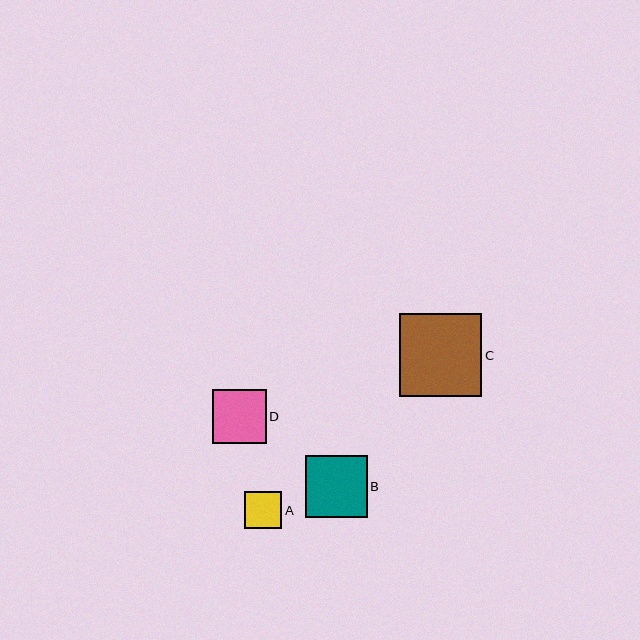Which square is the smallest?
Square A is the smallest with a size of approximately 37 pixels.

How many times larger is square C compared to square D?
Square C is approximately 1.5 times the size of square D.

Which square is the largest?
Square C is the largest with a size of approximately 83 pixels.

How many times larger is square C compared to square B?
Square C is approximately 1.3 times the size of square B.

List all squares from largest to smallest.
From largest to smallest: C, B, D, A.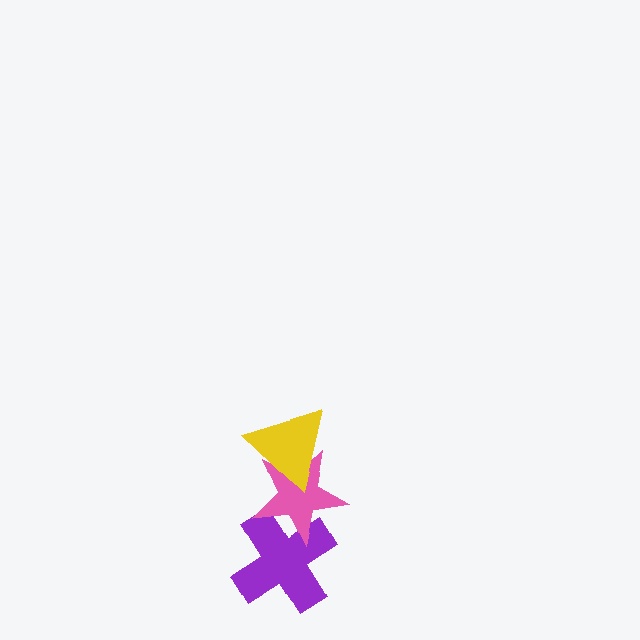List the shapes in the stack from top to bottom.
From top to bottom: the yellow triangle, the pink star, the purple cross.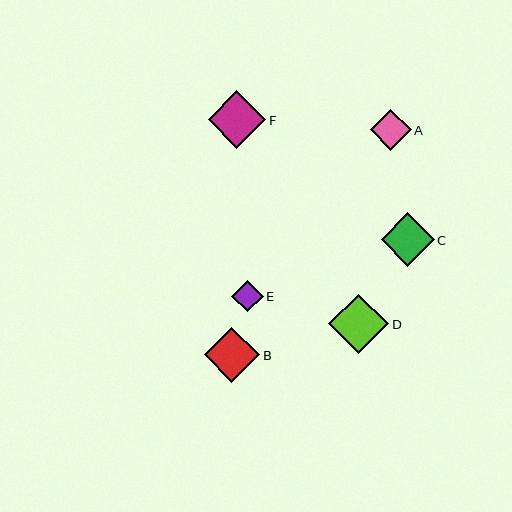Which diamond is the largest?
Diamond D is the largest with a size of approximately 60 pixels.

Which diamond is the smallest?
Diamond E is the smallest with a size of approximately 31 pixels.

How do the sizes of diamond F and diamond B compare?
Diamond F and diamond B are approximately the same size.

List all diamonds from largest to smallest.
From largest to smallest: D, F, B, C, A, E.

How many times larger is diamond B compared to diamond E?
Diamond B is approximately 1.8 times the size of diamond E.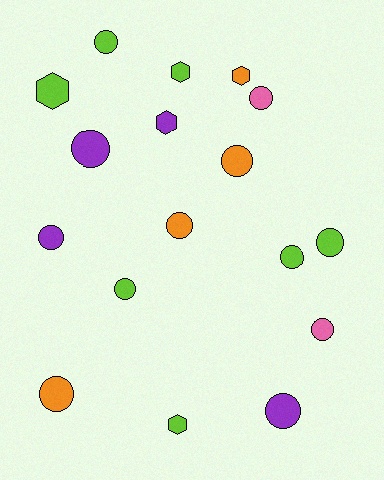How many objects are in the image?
There are 17 objects.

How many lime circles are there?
There are 4 lime circles.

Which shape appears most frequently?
Circle, with 12 objects.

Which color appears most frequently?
Lime, with 7 objects.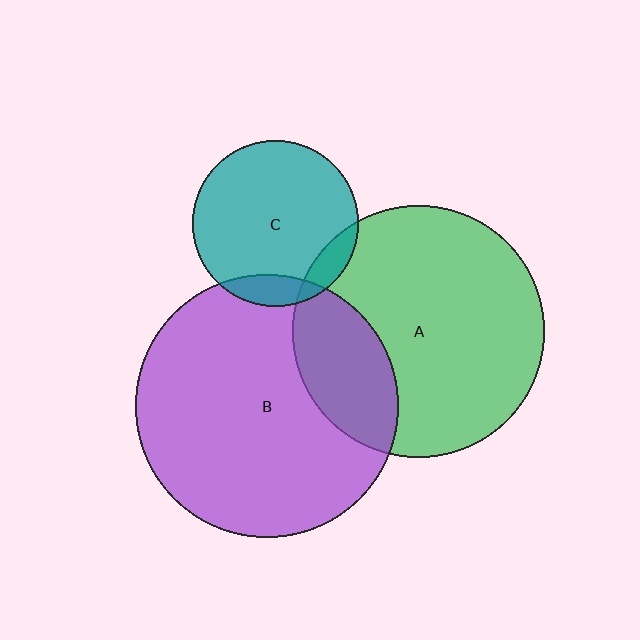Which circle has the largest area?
Circle B (purple).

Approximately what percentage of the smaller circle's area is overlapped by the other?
Approximately 10%.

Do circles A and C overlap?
Yes.